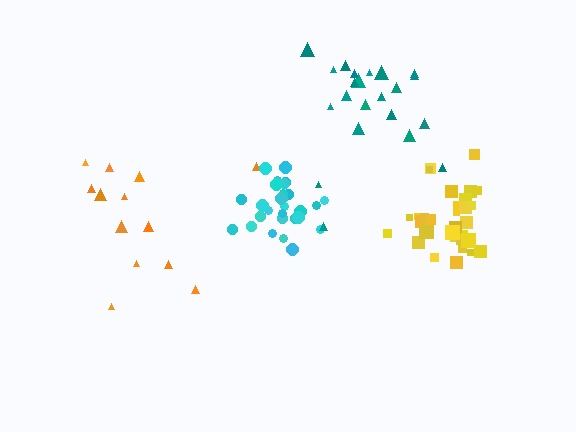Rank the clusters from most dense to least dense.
yellow, cyan, teal, orange.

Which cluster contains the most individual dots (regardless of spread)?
Yellow (33).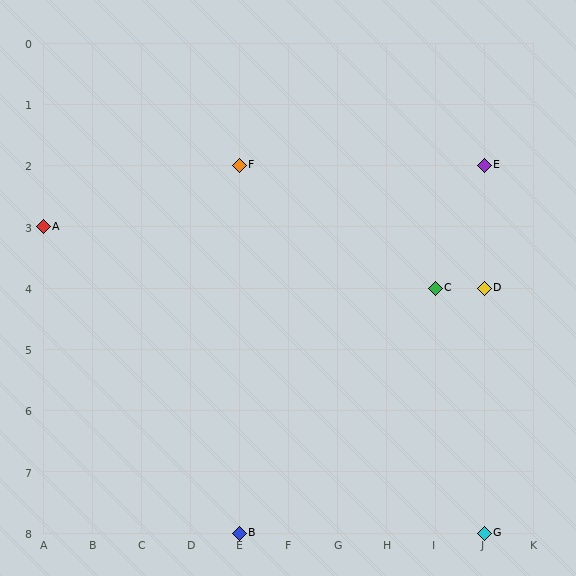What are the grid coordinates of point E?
Point E is at grid coordinates (J, 2).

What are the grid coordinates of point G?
Point G is at grid coordinates (J, 8).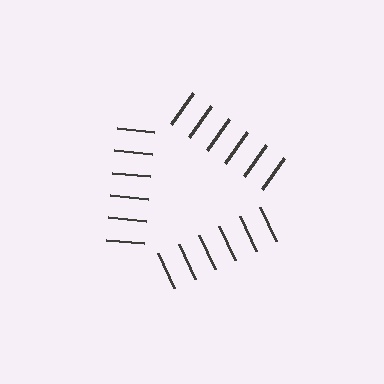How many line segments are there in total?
18 — 6 along each of the 3 edges.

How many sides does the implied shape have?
3 sides — the line-ends trace a triangle.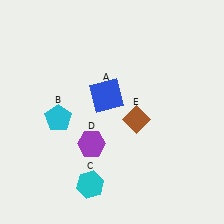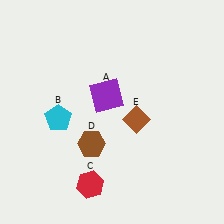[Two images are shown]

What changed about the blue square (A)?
In Image 1, A is blue. In Image 2, it changed to purple.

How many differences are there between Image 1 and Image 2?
There are 3 differences between the two images.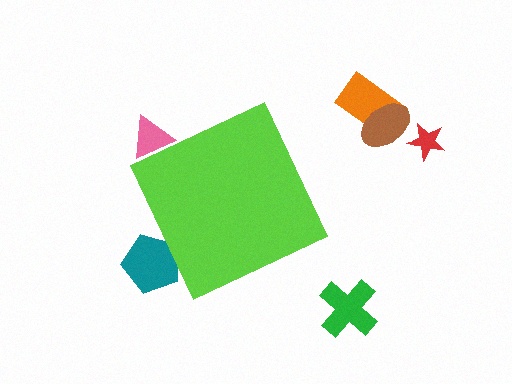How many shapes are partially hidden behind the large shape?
2 shapes are partially hidden.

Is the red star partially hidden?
No, the red star is fully visible.